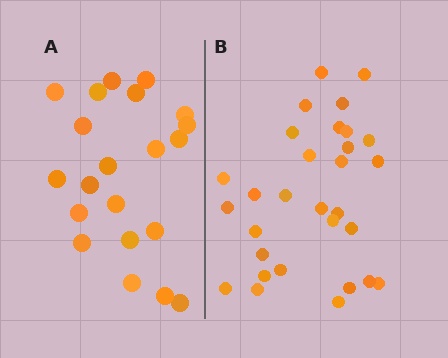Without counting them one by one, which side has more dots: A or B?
Region B (the right region) has more dots.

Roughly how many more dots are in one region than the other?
Region B has roughly 8 or so more dots than region A.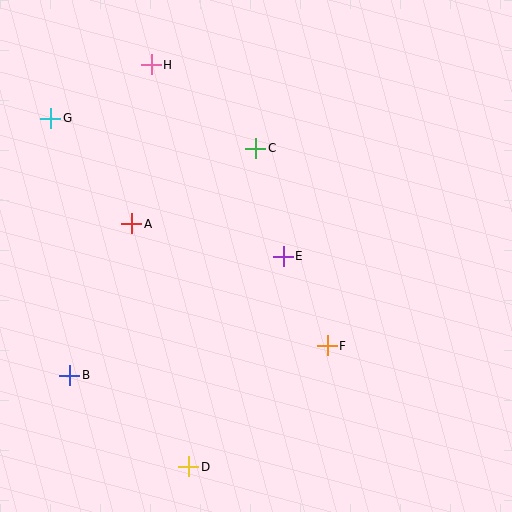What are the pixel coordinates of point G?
Point G is at (51, 118).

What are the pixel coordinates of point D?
Point D is at (189, 467).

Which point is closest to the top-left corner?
Point G is closest to the top-left corner.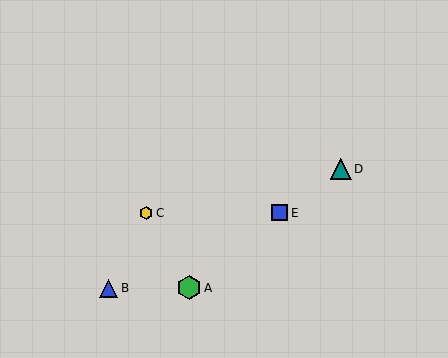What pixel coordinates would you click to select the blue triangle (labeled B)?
Click at (108, 288) to select the blue triangle B.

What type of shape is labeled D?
Shape D is a teal triangle.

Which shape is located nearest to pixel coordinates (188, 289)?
The green hexagon (labeled A) at (189, 288) is nearest to that location.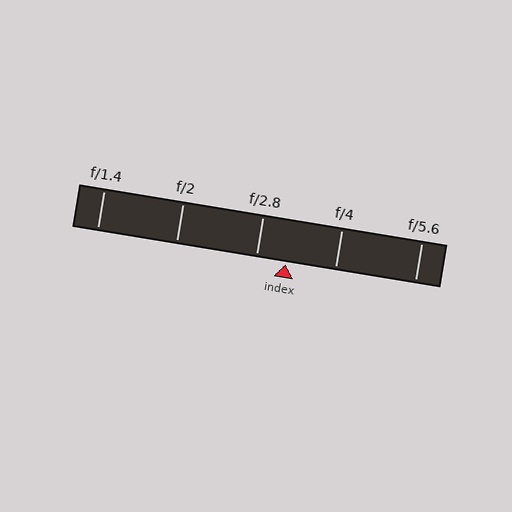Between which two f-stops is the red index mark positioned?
The index mark is between f/2.8 and f/4.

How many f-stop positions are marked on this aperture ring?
There are 5 f-stop positions marked.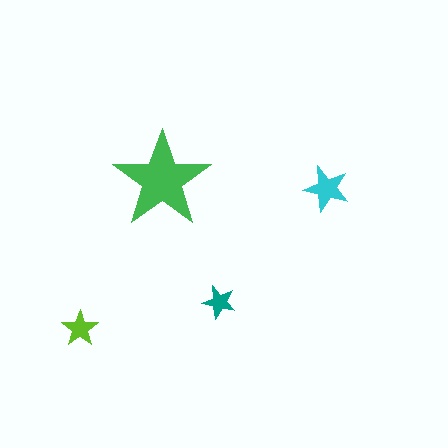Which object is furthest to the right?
The cyan star is rightmost.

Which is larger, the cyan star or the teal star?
The cyan one.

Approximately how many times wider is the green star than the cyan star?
About 2 times wider.